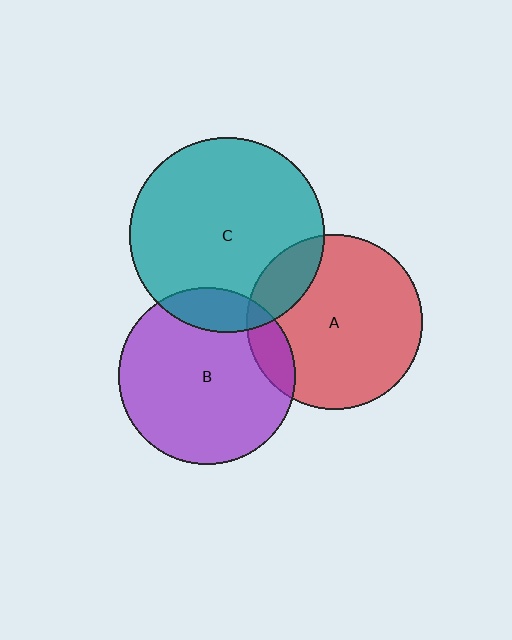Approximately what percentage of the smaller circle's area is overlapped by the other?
Approximately 15%.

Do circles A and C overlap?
Yes.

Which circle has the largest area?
Circle C (teal).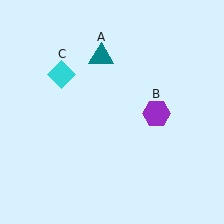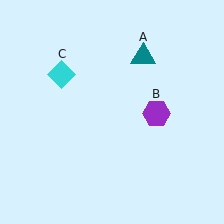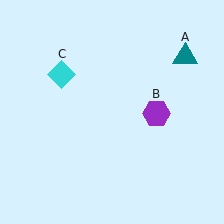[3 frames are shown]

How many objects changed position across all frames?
1 object changed position: teal triangle (object A).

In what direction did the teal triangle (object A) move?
The teal triangle (object A) moved right.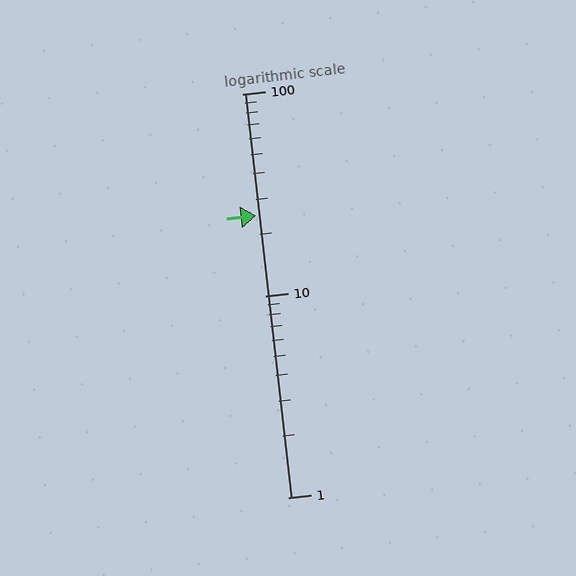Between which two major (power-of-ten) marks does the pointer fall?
The pointer is between 10 and 100.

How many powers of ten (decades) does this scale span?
The scale spans 2 decades, from 1 to 100.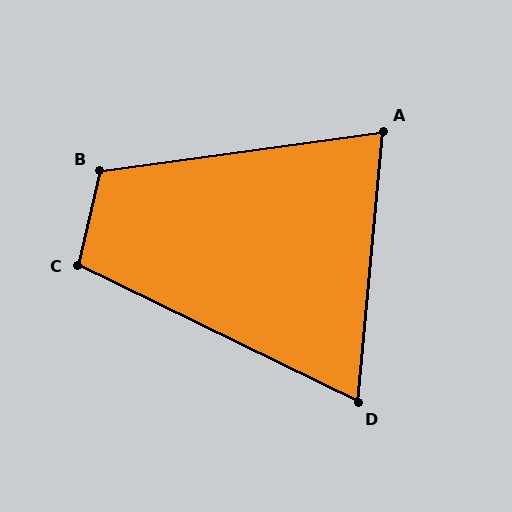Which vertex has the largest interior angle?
B, at approximately 111 degrees.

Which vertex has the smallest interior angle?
D, at approximately 69 degrees.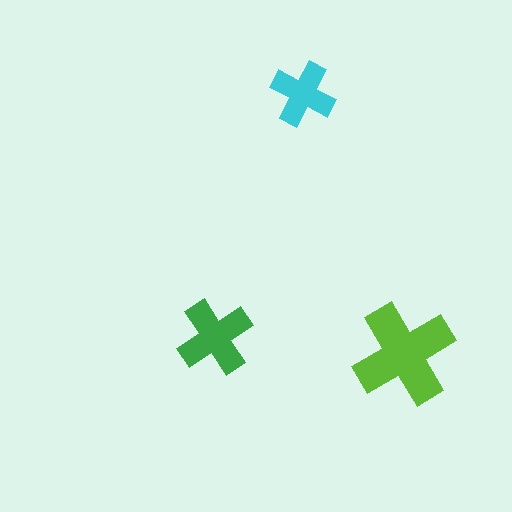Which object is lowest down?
The lime cross is bottommost.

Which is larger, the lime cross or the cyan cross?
The lime one.